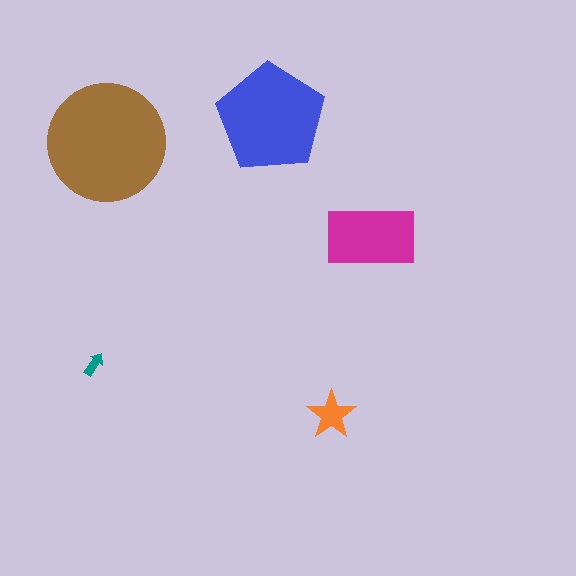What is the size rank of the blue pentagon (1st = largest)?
2nd.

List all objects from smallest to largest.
The teal arrow, the orange star, the magenta rectangle, the blue pentagon, the brown circle.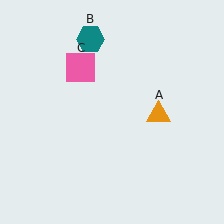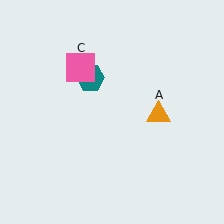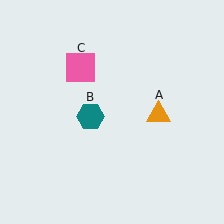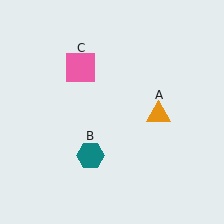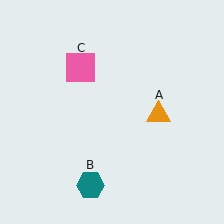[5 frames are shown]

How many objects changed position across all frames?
1 object changed position: teal hexagon (object B).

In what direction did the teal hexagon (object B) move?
The teal hexagon (object B) moved down.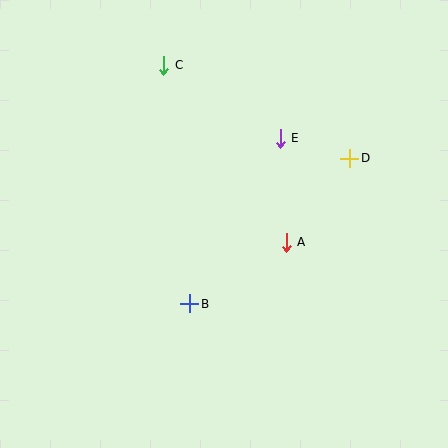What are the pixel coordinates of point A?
Point A is at (286, 242).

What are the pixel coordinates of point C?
Point C is at (164, 65).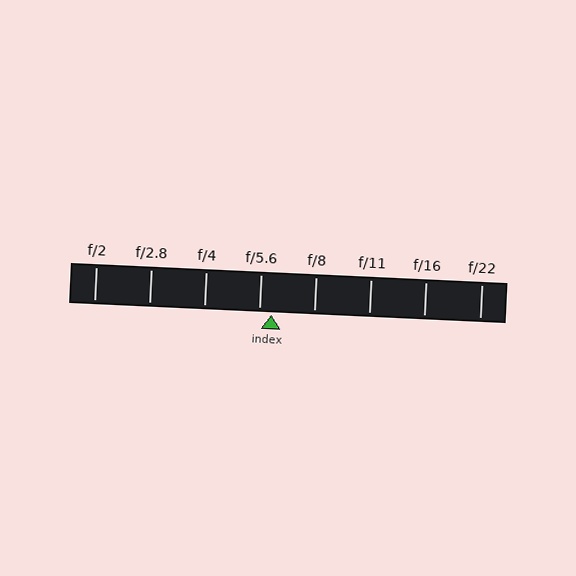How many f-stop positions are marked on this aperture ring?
There are 8 f-stop positions marked.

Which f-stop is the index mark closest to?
The index mark is closest to f/5.6.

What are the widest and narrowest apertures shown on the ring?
The widest aperture shown is f/2 and the narrowest is f/22.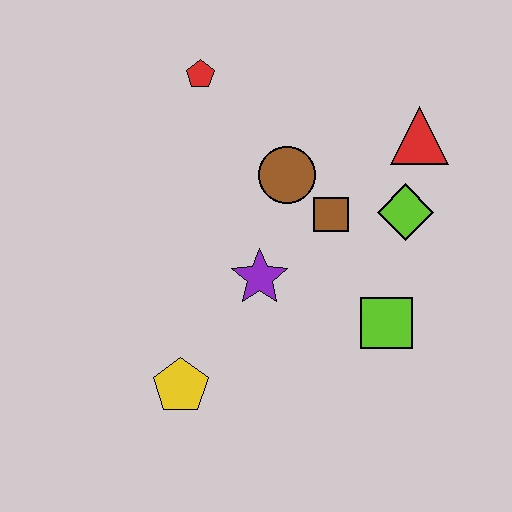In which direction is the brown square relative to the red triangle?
The brown square is to the left of the red triangle.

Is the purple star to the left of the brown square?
Yes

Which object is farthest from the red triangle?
The yellow pentagon is farthest from the red triangle.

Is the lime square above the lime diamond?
No